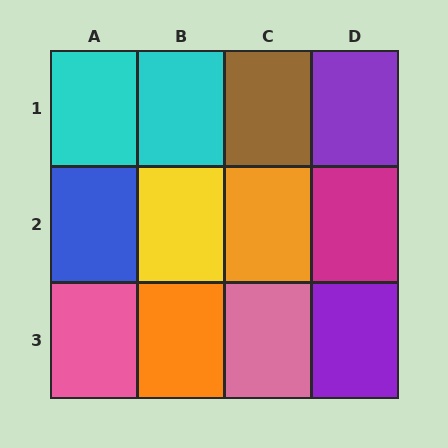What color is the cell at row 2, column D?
Magenta.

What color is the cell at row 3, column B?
Orange.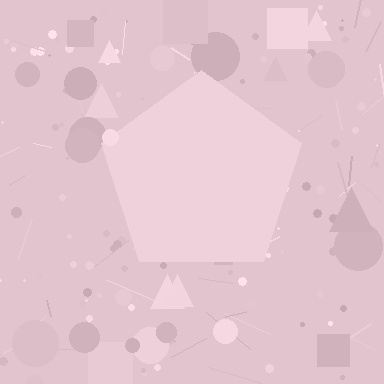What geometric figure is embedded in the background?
A pentagon is embedded in the background.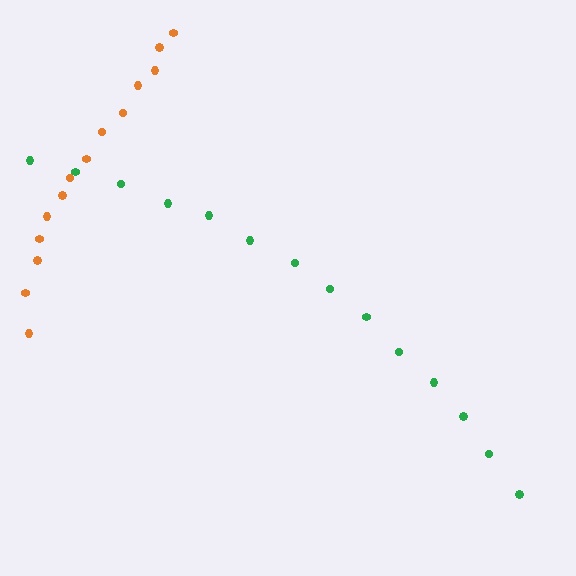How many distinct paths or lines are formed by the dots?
There are 2 distinct paths.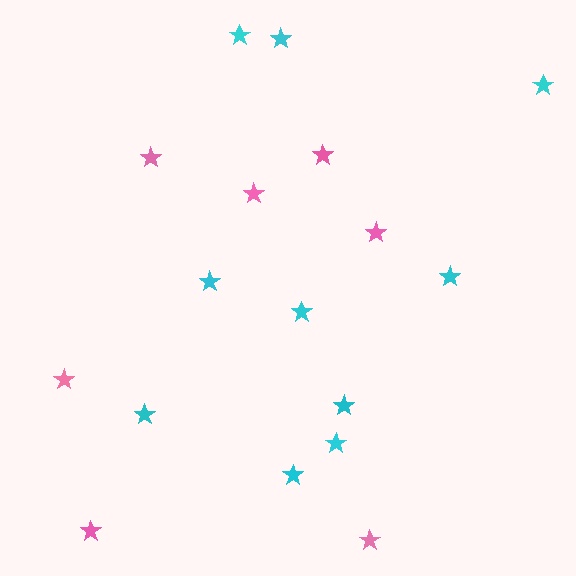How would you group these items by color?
There are 2 groups: one group of pink stars (7) and one group of cyan stars (10).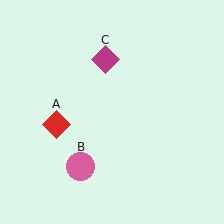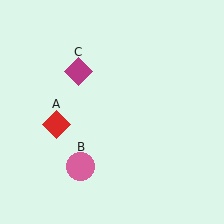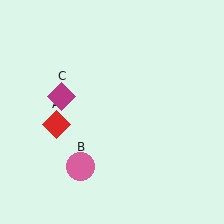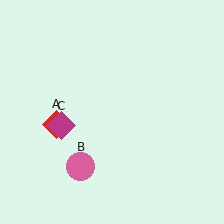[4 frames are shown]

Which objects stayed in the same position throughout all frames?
Red diamond (object A) and pink circle (object B) remained stationary.